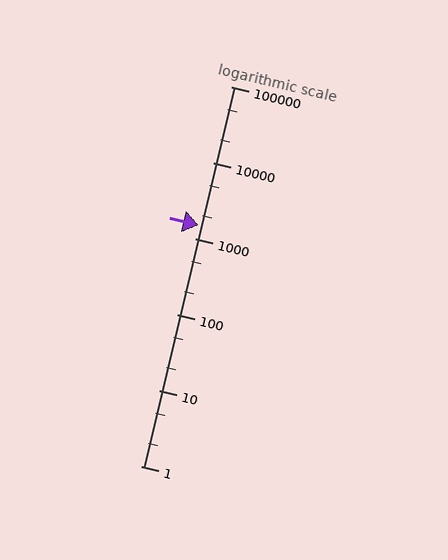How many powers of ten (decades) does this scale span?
The scale spans 5 decades, from 1 to 100000.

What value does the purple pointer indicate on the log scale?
The pointer indicates approximately 1500.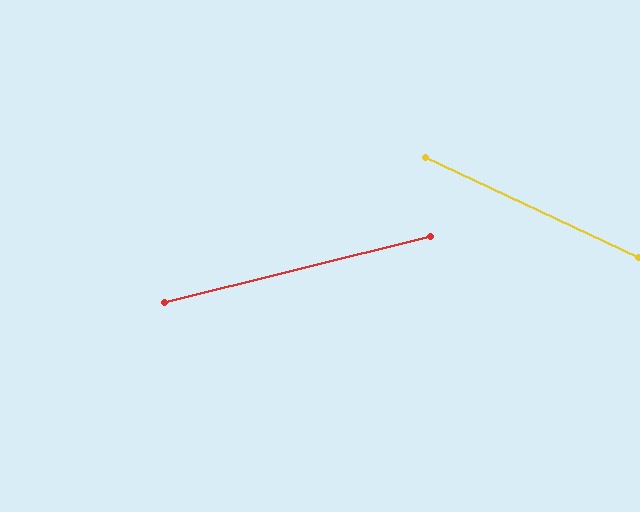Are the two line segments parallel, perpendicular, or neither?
Neither parallel nor perpendicular — they differ by about 39°.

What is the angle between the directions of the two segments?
Approximately 39 degrees.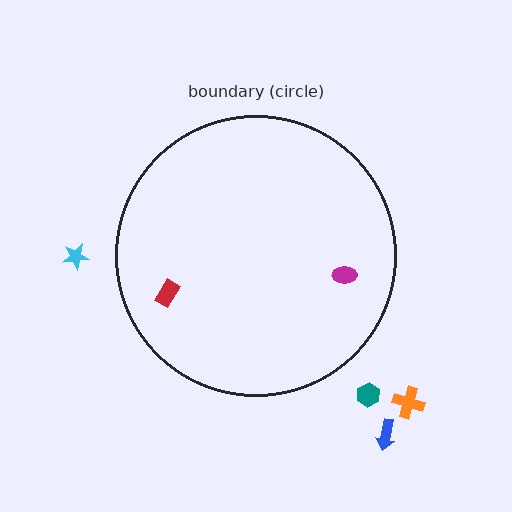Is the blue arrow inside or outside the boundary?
Outside.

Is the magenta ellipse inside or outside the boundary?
Inside.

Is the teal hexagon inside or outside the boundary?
Outside.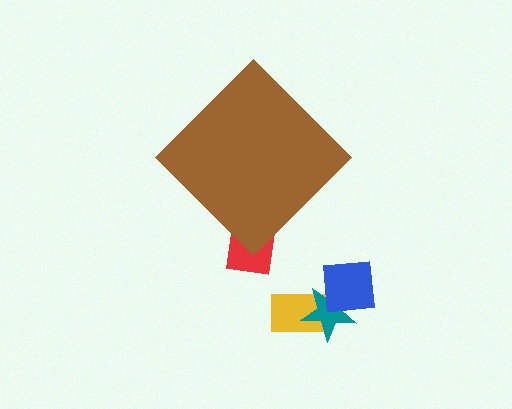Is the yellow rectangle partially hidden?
No, the yellow rectangle is fully visible.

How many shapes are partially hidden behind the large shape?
1 shape is partially hidden.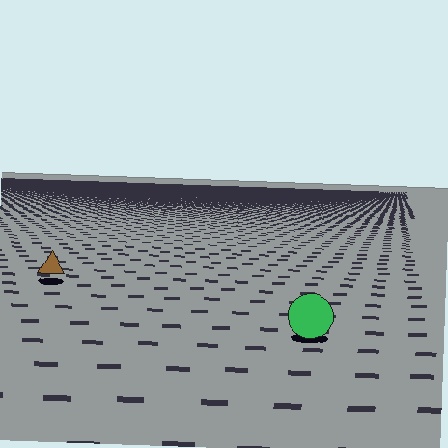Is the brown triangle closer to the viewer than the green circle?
No. The green circle is closer — you can tell from the texture gradient: the ground texture is coarser near it.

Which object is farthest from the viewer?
The brown triangle is farthest from the viewer. It appears smaller and the ground texture around it is denser.